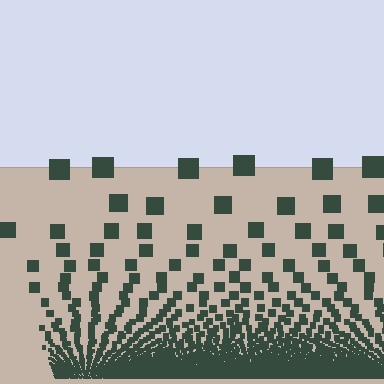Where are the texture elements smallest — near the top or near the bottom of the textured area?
Near the bottom.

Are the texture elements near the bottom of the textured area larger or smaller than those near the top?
Smaller. The gradient is inverted — elements near the bottom are smaller and denser.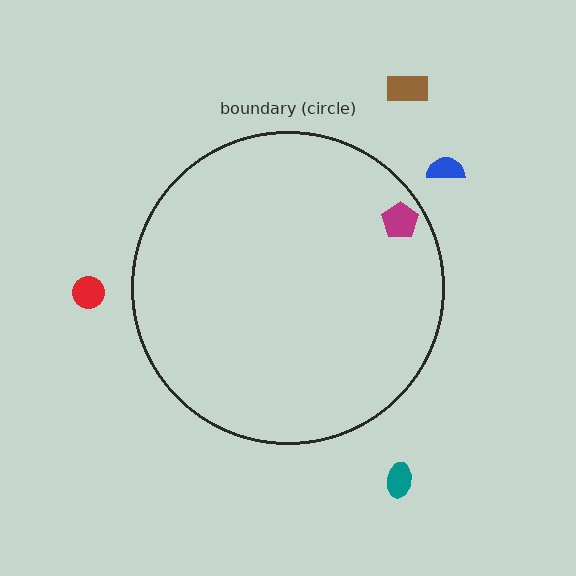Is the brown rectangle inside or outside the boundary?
Outside.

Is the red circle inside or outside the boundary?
Outside.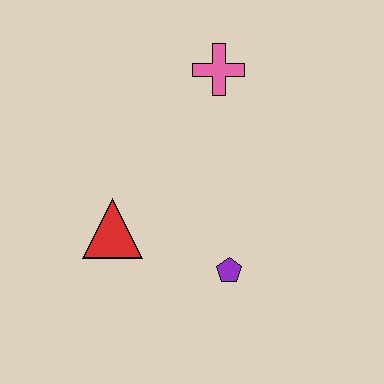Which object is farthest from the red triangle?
The pink cross is farthest from the red triangle.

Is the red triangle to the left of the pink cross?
Yes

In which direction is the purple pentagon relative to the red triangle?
The purple pentagon is to the right of the red triangle.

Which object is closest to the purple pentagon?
The red triangle is closest to the purple pentagon.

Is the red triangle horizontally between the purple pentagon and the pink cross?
No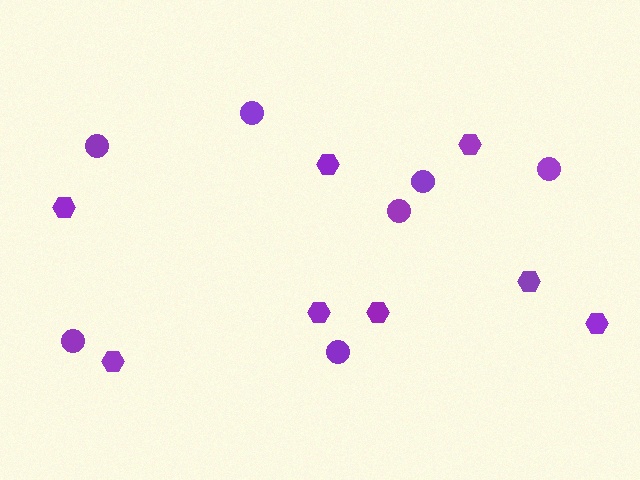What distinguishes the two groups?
There are 2 groups: one group of hexagons (8) and one group of circles (7).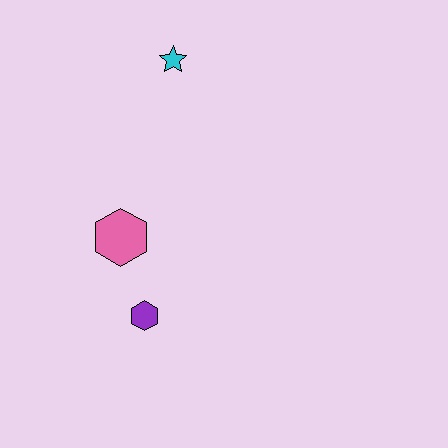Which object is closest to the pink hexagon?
The purple hexagon is closest to the pink hexagon.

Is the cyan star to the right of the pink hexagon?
Yes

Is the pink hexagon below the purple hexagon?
No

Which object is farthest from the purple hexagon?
The cyan star is farthest from the purple hexagon.